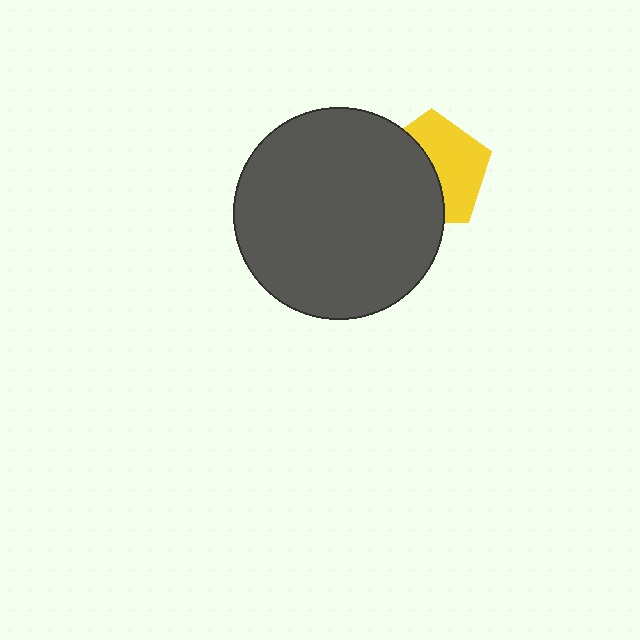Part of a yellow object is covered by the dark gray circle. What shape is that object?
It is a pentagon.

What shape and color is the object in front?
The object in front is a dark gray circle.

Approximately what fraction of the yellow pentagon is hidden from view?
Roughly 49% of the yellow pentagon is hidden behind the dark gray circle.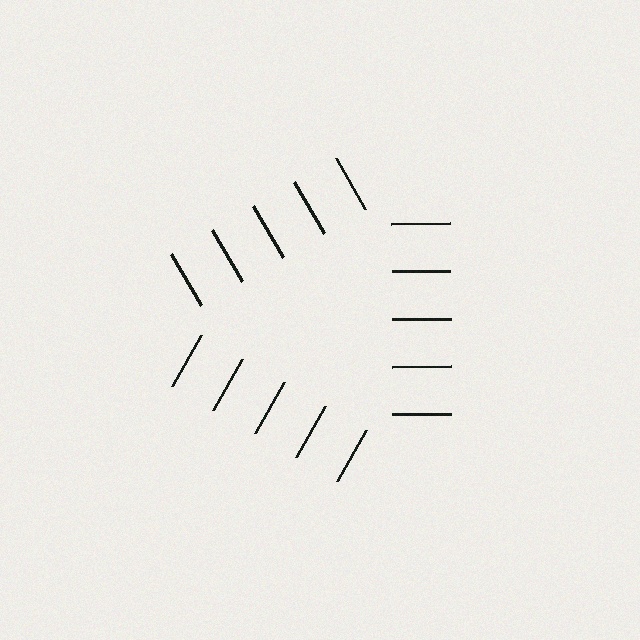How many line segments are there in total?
15 — 5 along each of the 3 edges.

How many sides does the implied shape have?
3 sides — the line-ends trace a triangle.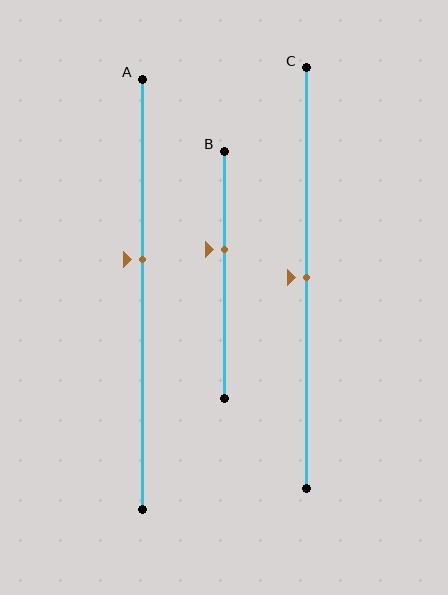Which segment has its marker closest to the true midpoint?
Segment C has its marker closest to the true midpoint.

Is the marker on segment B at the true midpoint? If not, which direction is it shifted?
No, the marker on segment B is shifted upward by about 10% of the segment length.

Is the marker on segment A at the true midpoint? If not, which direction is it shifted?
No, the marker on segment A is shifted upward by about 8% of the segment length.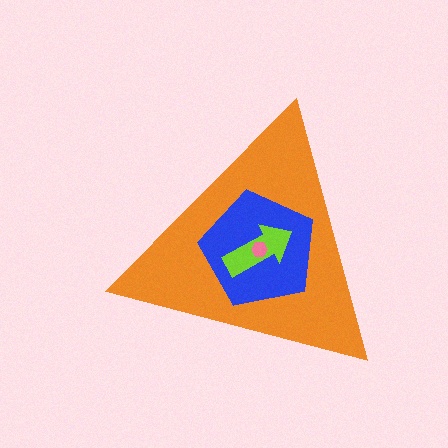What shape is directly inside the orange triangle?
The blue pentagon.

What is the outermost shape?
The orange triangle.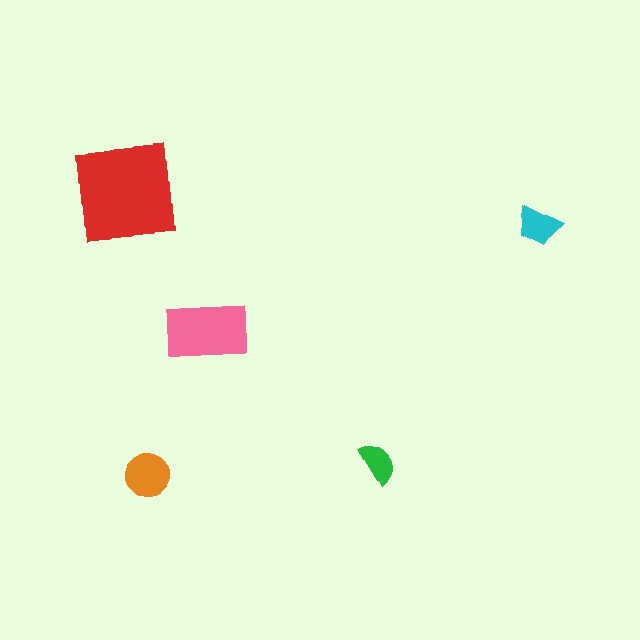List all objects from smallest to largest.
The green semicircle, the cyan trapezoid, the orange circle, the pink rectangle, the red square.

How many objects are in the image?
There are 5 objects in the image.